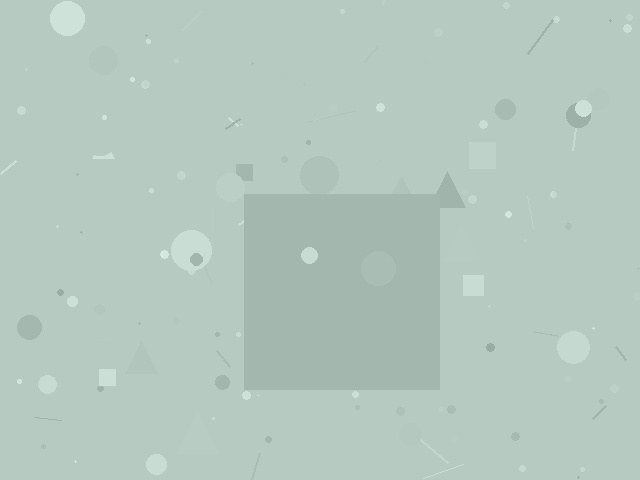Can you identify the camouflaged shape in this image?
The camouflaged shape is a square.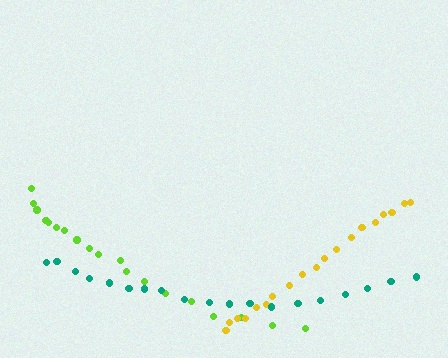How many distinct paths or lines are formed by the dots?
There are 3 distinct paths.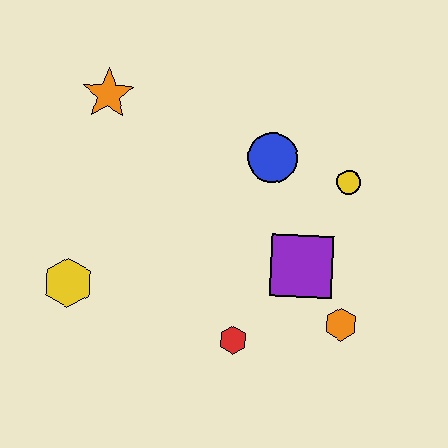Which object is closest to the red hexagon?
The purple square is closest to the red hexagon.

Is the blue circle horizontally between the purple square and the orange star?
Yes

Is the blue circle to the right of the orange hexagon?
No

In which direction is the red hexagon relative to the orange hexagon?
The red hexagon is to the left of the orange hexagon.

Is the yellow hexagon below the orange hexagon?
No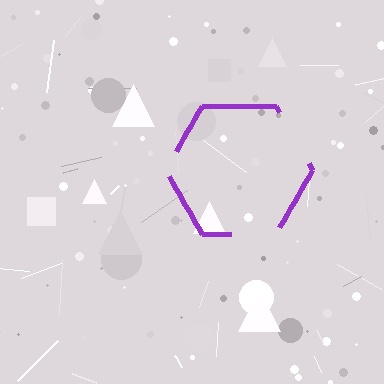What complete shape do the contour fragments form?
The contour fragments form a hexagon.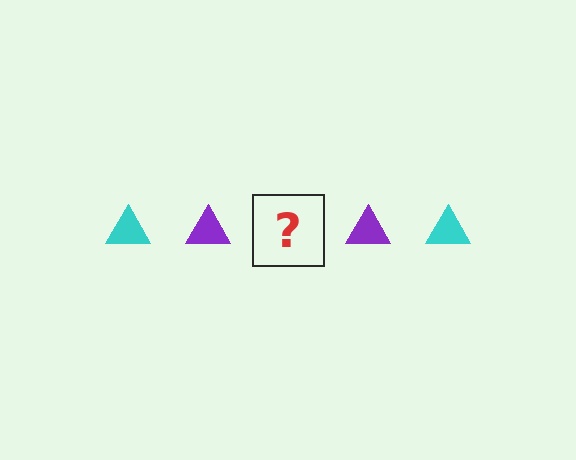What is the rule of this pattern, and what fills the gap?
The rule is that the pattern cycles through cyan, purple triangles. The gap should be filled with a cyan triangle.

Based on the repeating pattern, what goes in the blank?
The blank should be a cyan triangle.